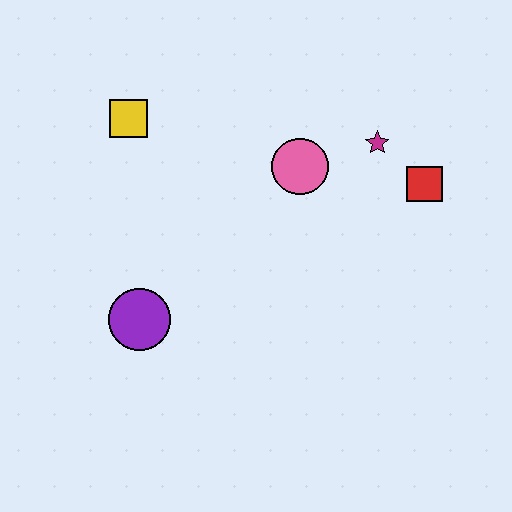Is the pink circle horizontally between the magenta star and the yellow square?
Yes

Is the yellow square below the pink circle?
No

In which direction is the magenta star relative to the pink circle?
The magenta star is to the right of the pink circle.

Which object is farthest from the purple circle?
The red square is farthest from the purple circle.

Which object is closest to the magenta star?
The red square is closest to the magenta star.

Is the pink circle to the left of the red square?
Yes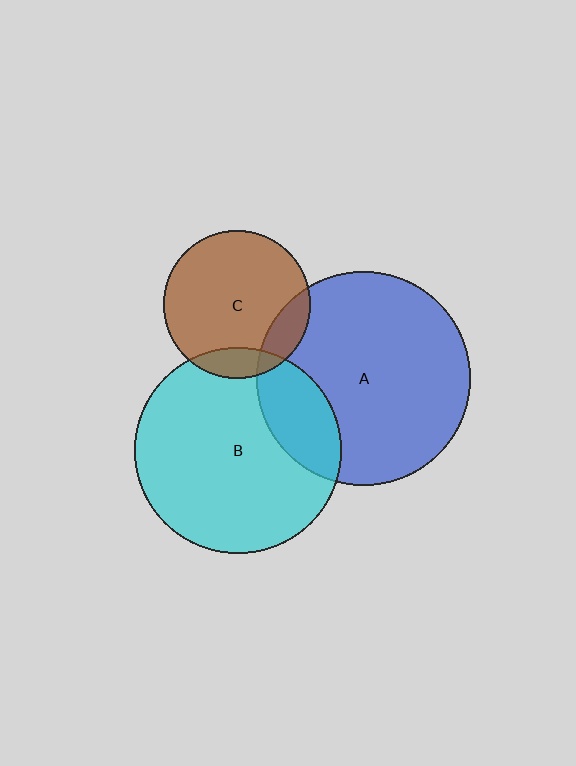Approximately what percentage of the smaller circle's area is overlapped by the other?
Approximately 20%.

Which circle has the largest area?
Circle A (blue).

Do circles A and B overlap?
Yes.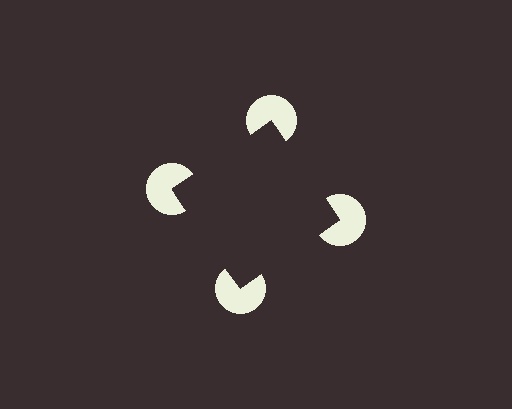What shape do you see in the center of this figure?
An illusory square — its edges are inferred from the aligned wedge cuts in the pac-man discs, not physically drawn.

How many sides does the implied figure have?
4 sides.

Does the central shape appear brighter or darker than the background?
It typically appears slightly darker than the background, even though no actual brightness change is drawn.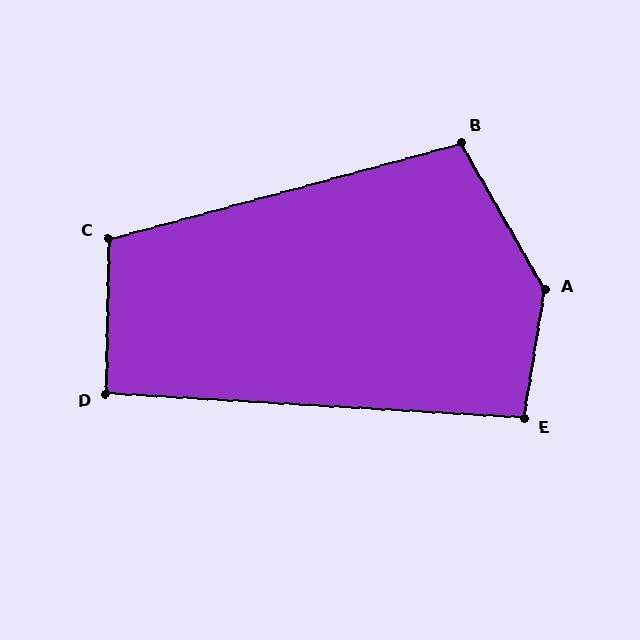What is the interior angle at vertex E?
Approximately 96 degrees (obtuse).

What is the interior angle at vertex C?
Approximately 106 degrees (obtuse).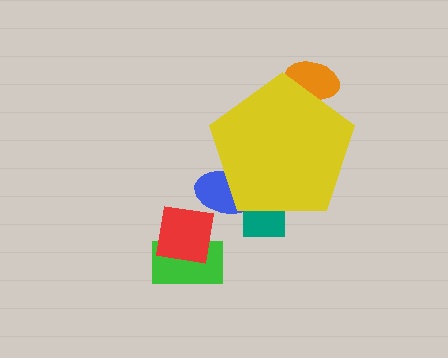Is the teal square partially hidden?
Yes, the teal square is partially hidden behind the yellow pentagon.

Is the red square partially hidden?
No, the red square is fully visible.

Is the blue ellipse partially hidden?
Yes, the blue ellipse is partially hidden behind the yellow pentagon.